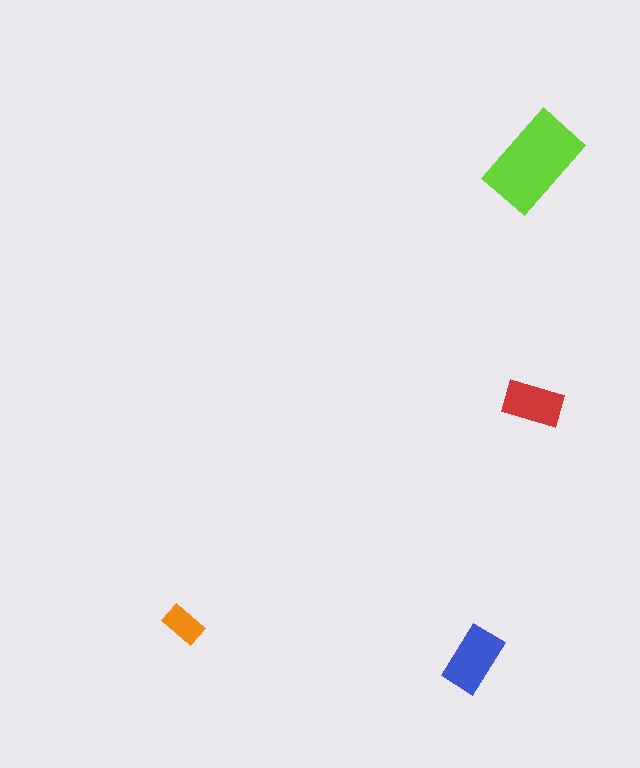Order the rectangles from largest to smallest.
the lime one, the blue one, the red one, the orange one.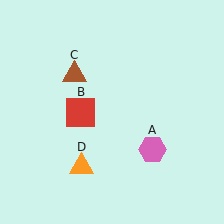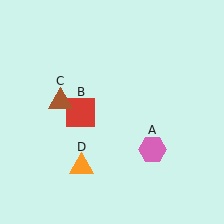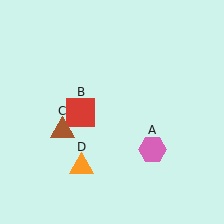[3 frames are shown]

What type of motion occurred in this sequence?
The brown triangle (object C) rotated counterclockwise around the center of the scene.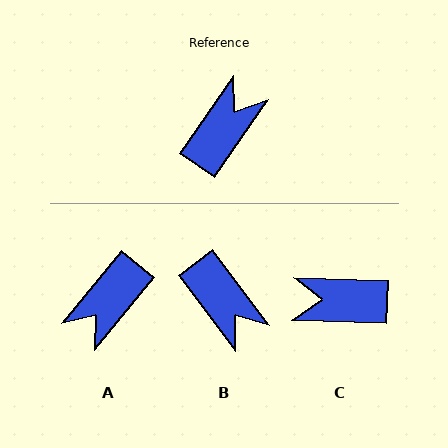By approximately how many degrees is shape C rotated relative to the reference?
Approximately 123 degrees counter-clockwise.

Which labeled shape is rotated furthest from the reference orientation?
A, about 176 degrees away.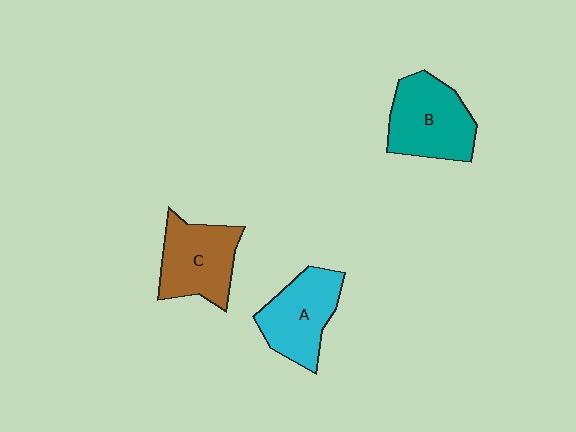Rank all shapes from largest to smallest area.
From largest to smallest: B (teal), C (brown), A (cyan).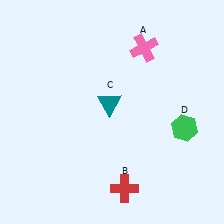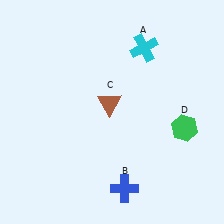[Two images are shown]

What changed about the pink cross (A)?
In Image 1, A is pink. In Image 2, it changed to cyan.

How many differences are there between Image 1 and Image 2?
There are 3 differences between the two images.